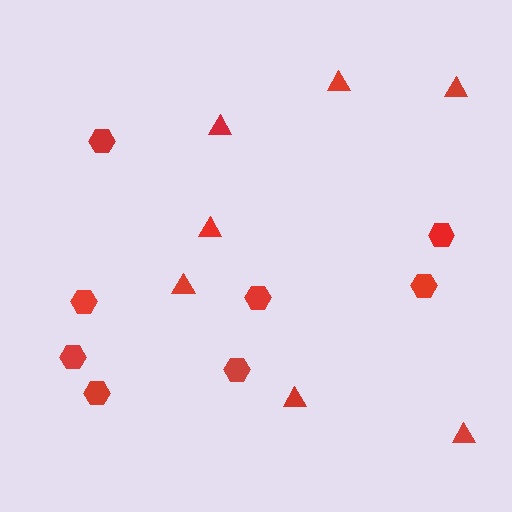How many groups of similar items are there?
There are 2 groups: one group of hexagons (8) and one group of triangles (7).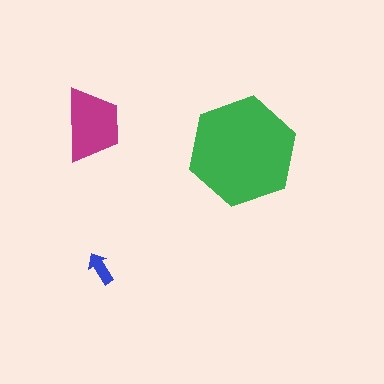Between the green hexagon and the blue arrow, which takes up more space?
The green hexagon.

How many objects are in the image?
There are 3 objects in the image.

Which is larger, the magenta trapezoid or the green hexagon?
The green hexagon.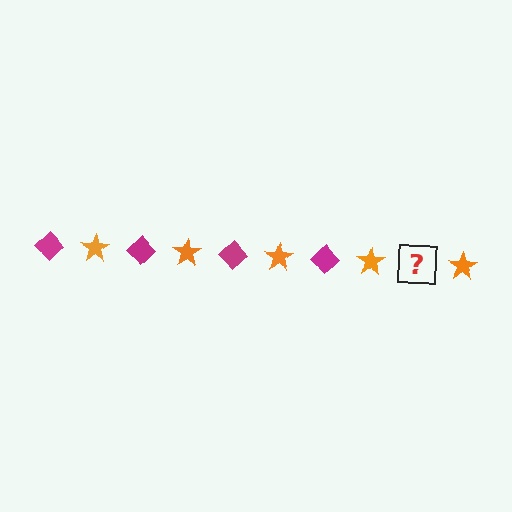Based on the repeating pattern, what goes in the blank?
The blank should be a magenta diamond.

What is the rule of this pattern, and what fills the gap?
The rule is that the pattern alternates between magenta diamond and orange star. The gap should be filled with a magenta diamond.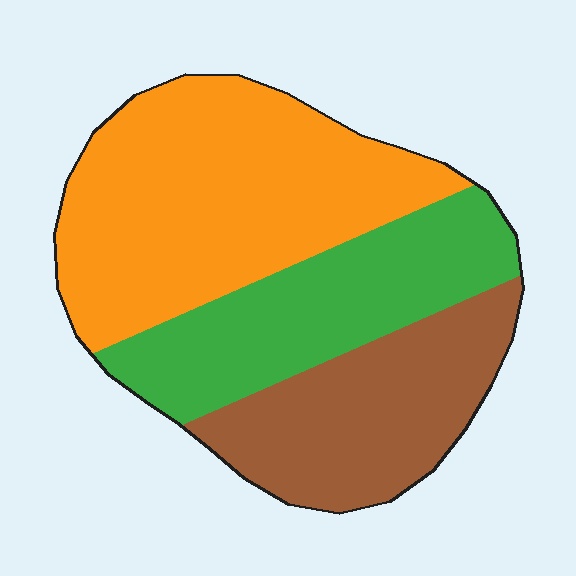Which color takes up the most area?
Orange, at roughly 45%.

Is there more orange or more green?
Orange.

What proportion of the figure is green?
Green covers 28% of the figure.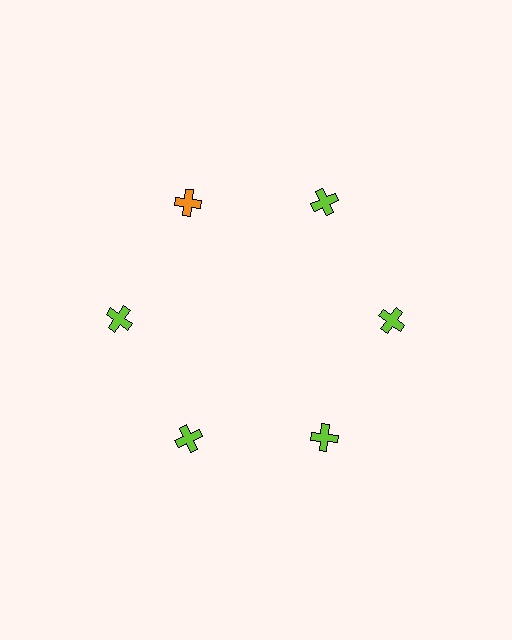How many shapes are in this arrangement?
There are 6 shapes arranged in a ring pattern.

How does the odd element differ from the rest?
It has a different color: orange instead of lime.